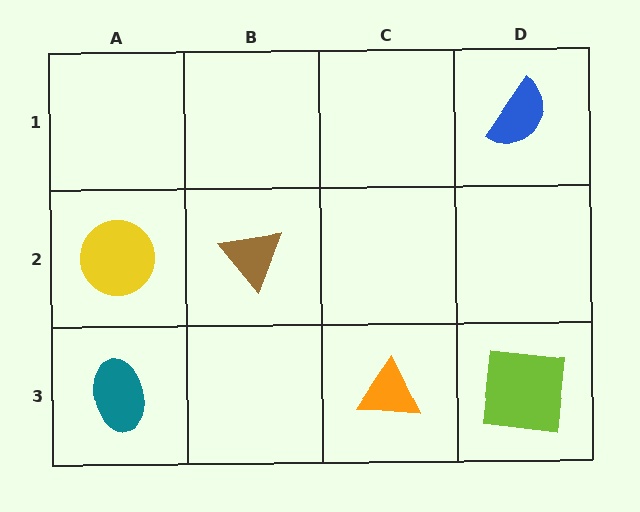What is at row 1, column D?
A blue semicircle.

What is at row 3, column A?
A teal ellipse.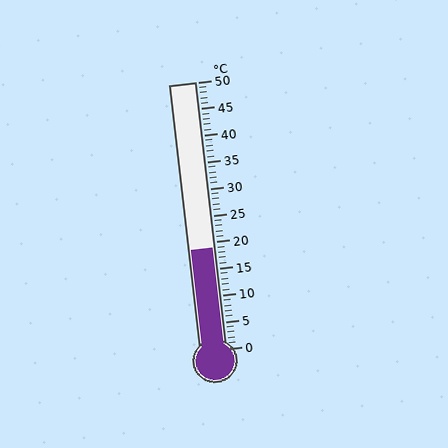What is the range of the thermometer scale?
The thermometer scale ranges from 0°C to 50°C.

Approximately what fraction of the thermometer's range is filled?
The thermometer is filled to approximately 40% of its range.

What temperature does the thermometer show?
The thermometer shows approximately 19°C.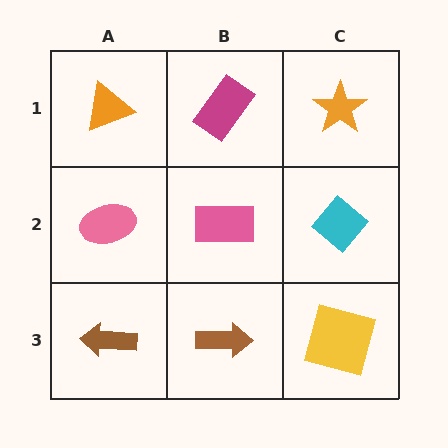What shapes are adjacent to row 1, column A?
A pink ellipse (row 2, column A), a magenta rectangle (row 1, column B).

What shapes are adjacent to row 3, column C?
A cyan diamond (row 2, column C), a brown arrow (row 3, column B).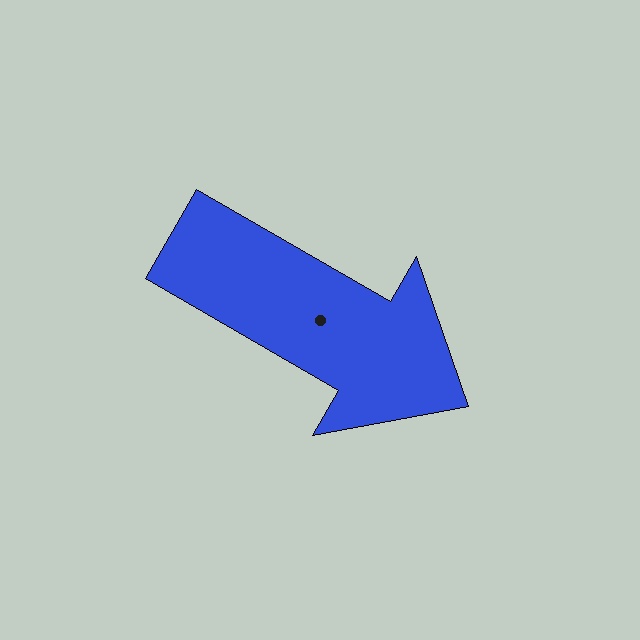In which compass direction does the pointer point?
Southeast.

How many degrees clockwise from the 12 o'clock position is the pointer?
Approximately 120 degrees.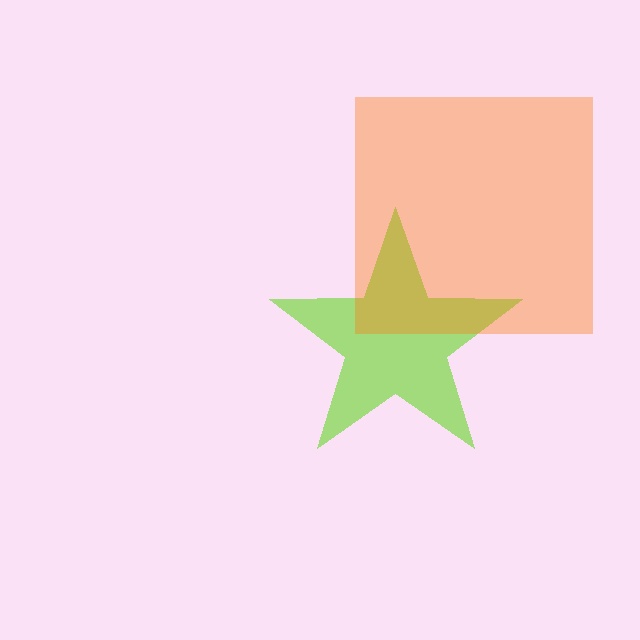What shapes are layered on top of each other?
The layered shapes are: a lime star, an orange square.